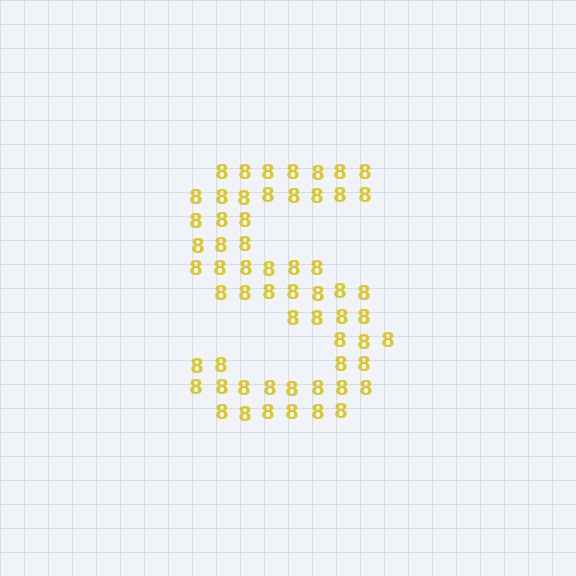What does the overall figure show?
The overall figure shows the letter S.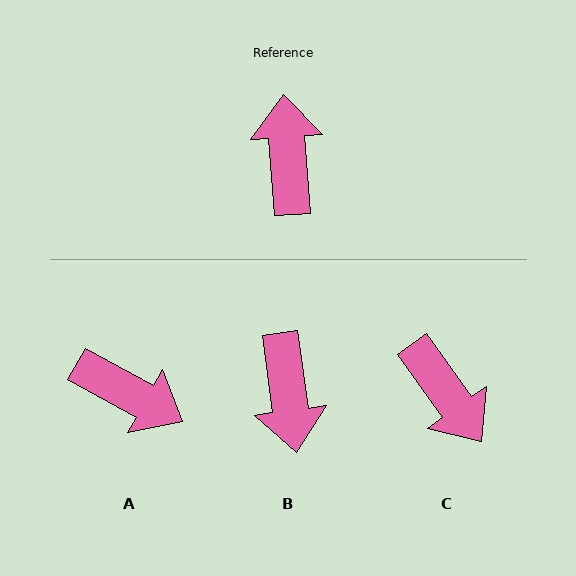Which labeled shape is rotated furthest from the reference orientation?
B, about 177 degrees away.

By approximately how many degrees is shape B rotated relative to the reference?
Approximately 177 degrees clockwise.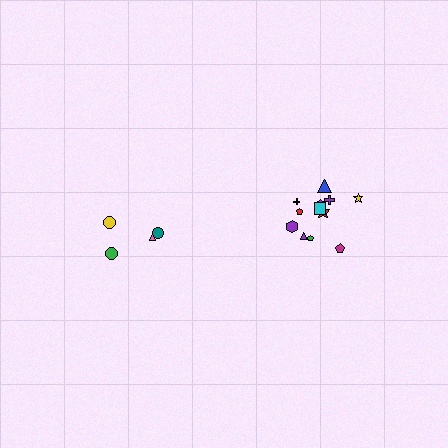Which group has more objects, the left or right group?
The right group.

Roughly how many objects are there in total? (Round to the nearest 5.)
Roughly 15 objects in total.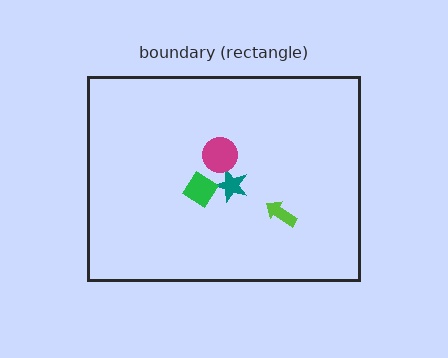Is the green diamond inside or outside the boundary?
Inside.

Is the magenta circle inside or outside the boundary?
Inside.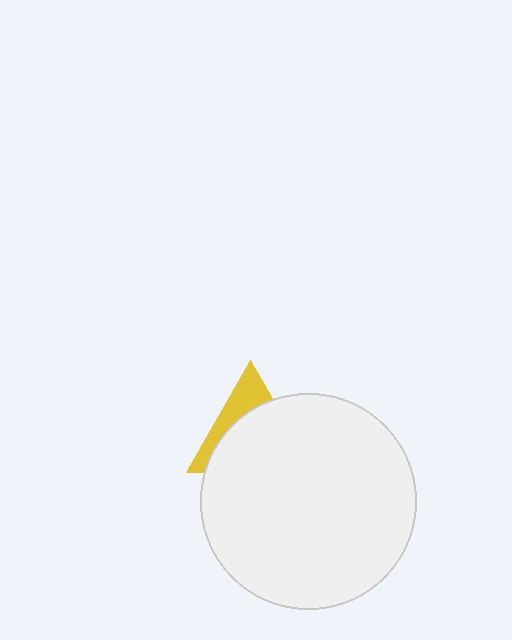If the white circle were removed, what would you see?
You would see the complete yellow triangle.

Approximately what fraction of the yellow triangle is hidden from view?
Roughly 68% of the yellow triangle is hidden behind the white circle.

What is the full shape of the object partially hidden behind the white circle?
The partially hidden object is a yellow triangle.